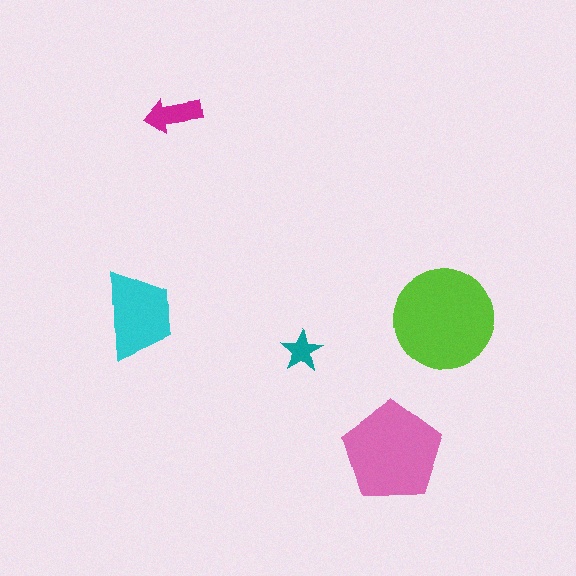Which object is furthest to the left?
The cyan trapezoid is leftmost.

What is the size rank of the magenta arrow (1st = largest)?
4th.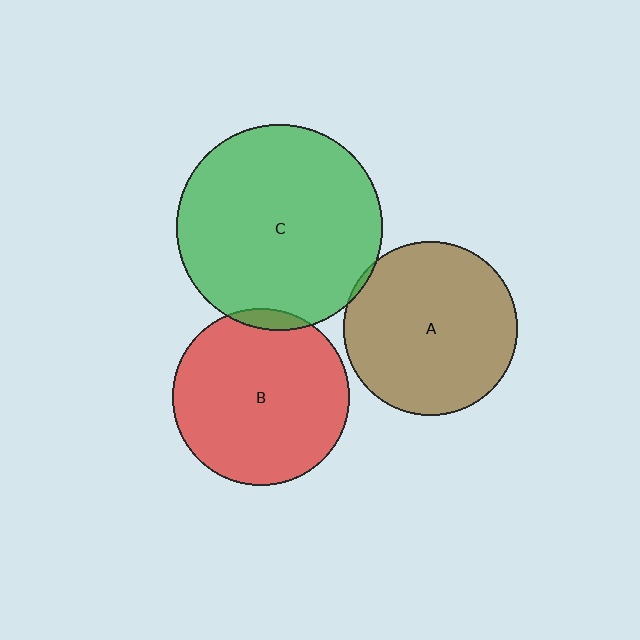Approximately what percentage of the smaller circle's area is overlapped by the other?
Approximately 5%.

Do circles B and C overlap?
Yes.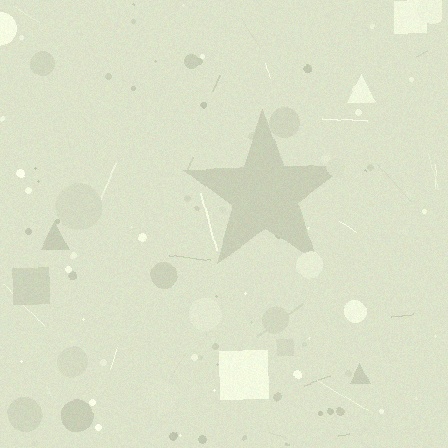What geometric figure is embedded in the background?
A star is embedded in the background.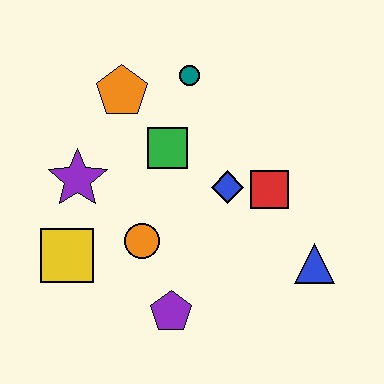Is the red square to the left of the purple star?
No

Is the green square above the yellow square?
Yes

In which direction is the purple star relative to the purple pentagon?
The purple star is above the purple pentagon.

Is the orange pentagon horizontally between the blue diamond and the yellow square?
Yes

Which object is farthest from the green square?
The blue triangle is farthest from the green square.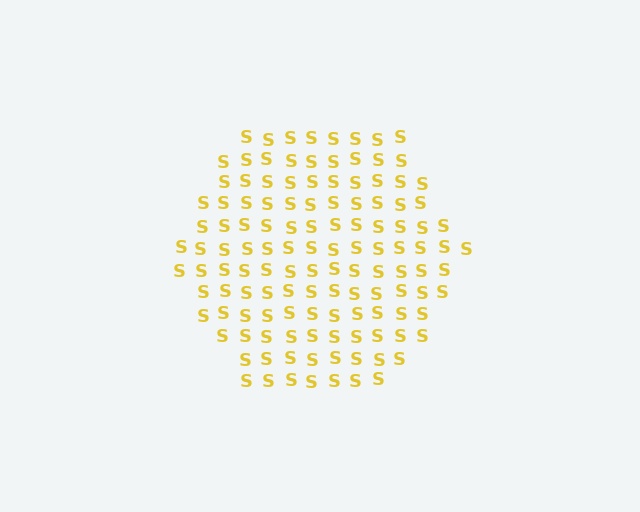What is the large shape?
The large shape is a hexagon.